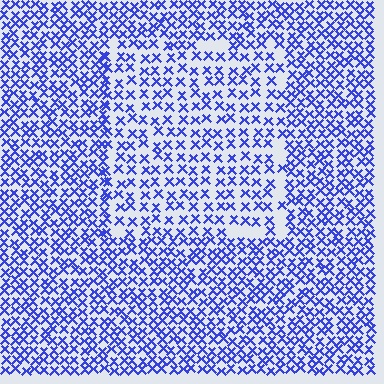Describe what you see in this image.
The image contains small blue elements arranged at two different densities. A rectangle-shaped region is visible where the elements are less densely packed than the surrounding area.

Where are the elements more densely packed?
The elements are more densely packed outside the rectangle boundary.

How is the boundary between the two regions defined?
The boundary is defined by a change in element density (approximately 1.6x ratio). All elements are the same color, size, and shape.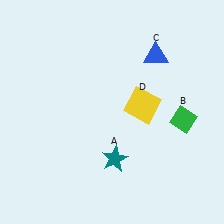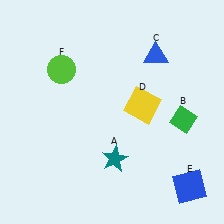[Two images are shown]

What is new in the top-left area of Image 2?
A lime circle (F) was added in the top-left area of Image 2.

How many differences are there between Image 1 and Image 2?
There are 2 differences between the two images.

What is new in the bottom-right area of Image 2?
A blue square (E) was added in the bottom-right area of Image 2.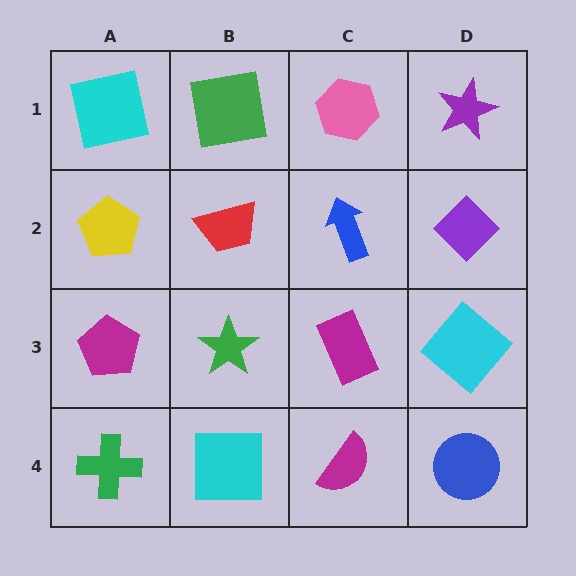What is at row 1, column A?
A cyan square.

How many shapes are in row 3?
4 shapes.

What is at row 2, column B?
A red trapezoid.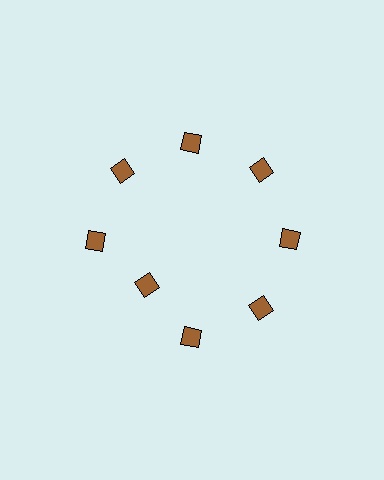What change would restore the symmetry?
The symmetry would be restored by moving it outward, back onto the ring so that all 8 diamonds sit at equal angles and equal distance from the center.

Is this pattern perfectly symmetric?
No. The 8 brown diamonds are arranged in a ring, but one element near the 8 o'clock position is pulled inward toward the center, breaking the 8-fold rotational symmetry.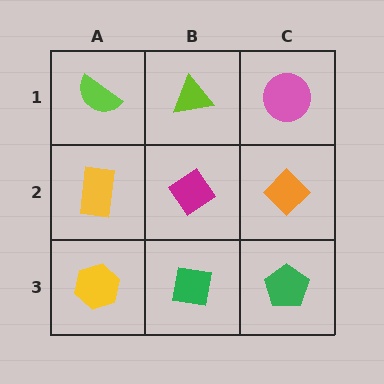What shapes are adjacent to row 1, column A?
A yellow rectangle (row 2, column A), a lime triangle (row 1, column B).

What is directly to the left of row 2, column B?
A yellow rectangle.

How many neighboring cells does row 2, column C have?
3.